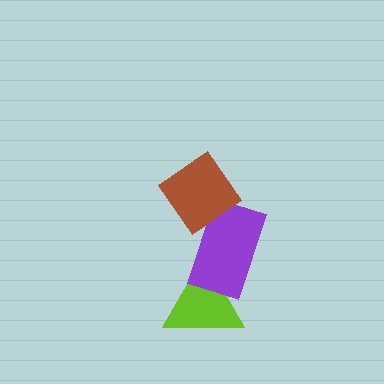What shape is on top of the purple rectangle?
The brown diamond is on top of the purple rectangle.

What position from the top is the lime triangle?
The lime triangle is 3rd from the top.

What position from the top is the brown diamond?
The brown diamond is 1st from the top.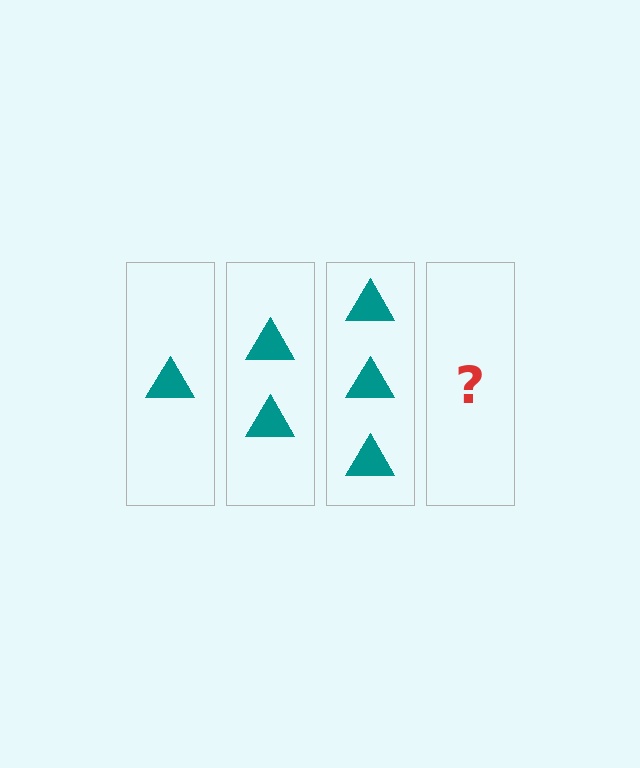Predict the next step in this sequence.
The next step is 4 triangles.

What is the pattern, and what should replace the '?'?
The pattern is that each step adds one more triangle. The '?' should be 4 triangles.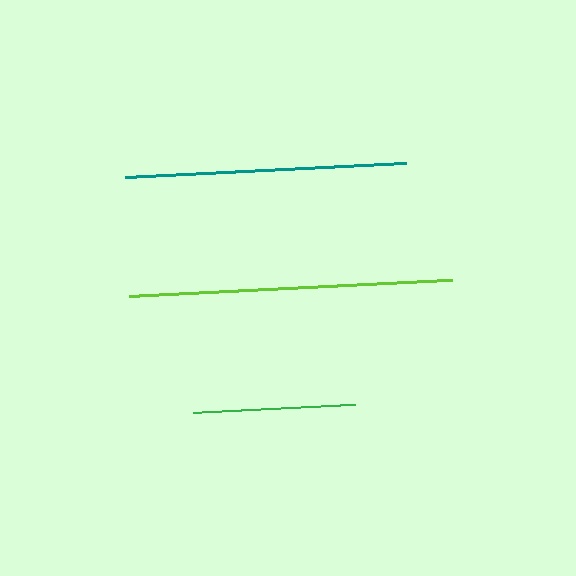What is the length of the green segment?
The green segment is approximately 162 pixels long.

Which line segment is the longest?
The lime line is the longest at approximately 323 pixels.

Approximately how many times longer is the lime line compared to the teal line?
The lime line is approximately 1.1 times the length of the teal line.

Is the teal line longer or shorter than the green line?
The teal line is longer than the green line.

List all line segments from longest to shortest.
From longest to shortest: lime, teal, green.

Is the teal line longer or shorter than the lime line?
The lime line is longer than the teal line.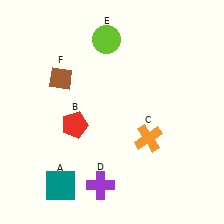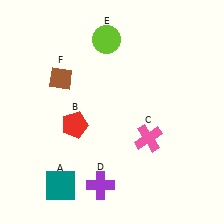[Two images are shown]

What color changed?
The cross (C) changed from orange in Image 1 to pink in Image 2.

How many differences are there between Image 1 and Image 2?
There is 1 difference between the two images.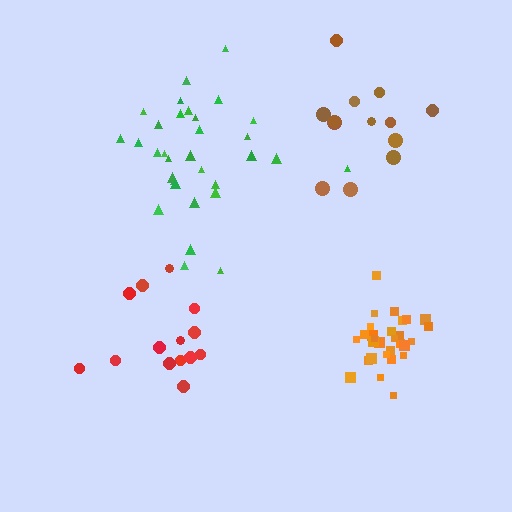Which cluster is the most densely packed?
Orange.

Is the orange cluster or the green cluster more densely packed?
Orange.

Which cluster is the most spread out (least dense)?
Brown.